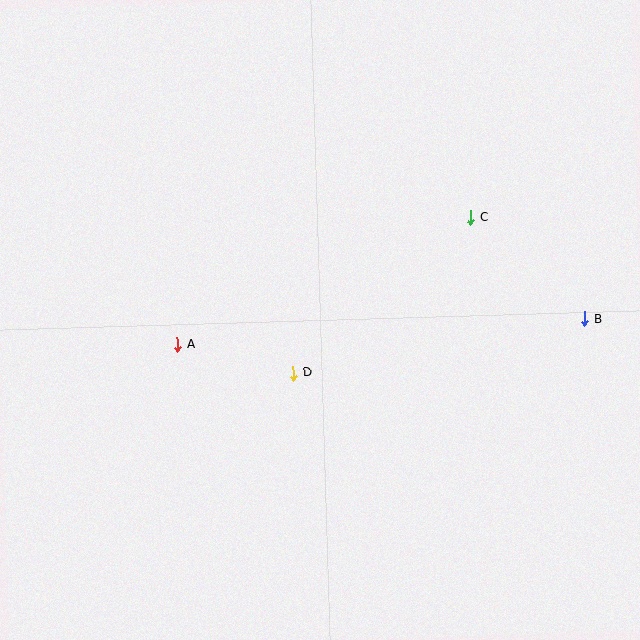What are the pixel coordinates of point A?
Point A is at (177, 345).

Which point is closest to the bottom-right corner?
Point B is closest to the bottom-right corner.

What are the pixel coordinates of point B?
Point B is at (585, 319).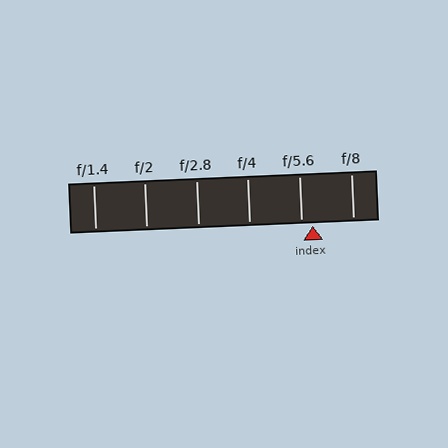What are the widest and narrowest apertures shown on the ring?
The widest aperture shown is f/1.4 and the narrowest is f/8.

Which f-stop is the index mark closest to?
The index mark is closest to f/5.6.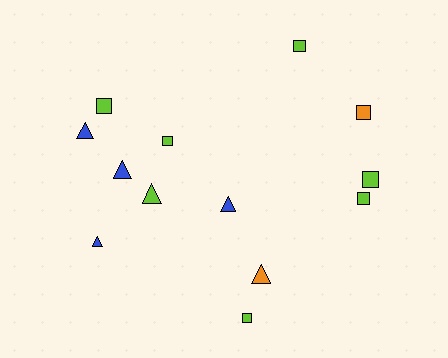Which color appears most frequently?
Lime, with 7 objects.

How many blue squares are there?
There are no blue squares.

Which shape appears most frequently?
Square, with 7 objects.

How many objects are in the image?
There are 13 objects.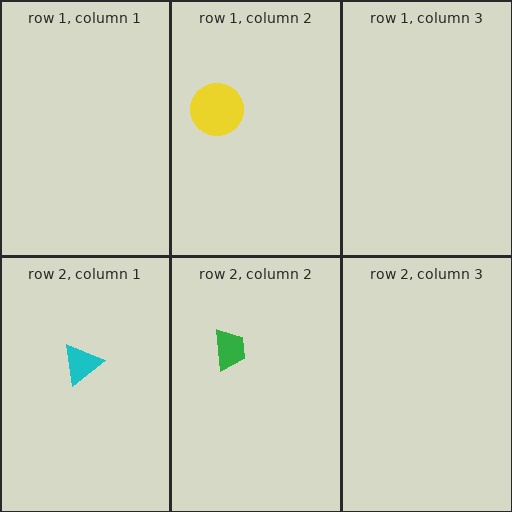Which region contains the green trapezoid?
The row 2, column 2 region.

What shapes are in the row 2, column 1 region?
The cyan triangle.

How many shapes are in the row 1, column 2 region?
1.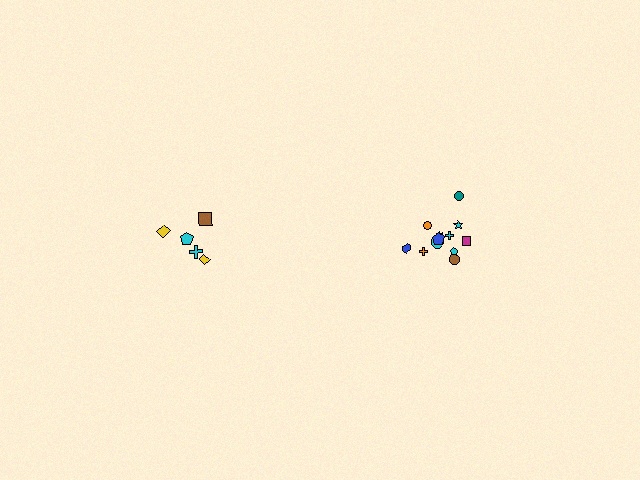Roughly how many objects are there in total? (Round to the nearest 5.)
Roughly 15 objects in total.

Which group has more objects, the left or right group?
The right group.